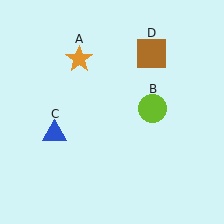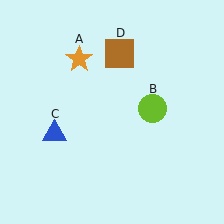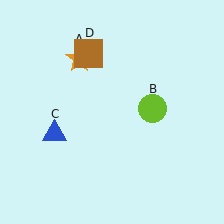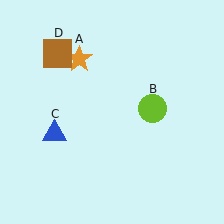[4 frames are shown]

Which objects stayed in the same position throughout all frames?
Orange star (object A) and lime circle (object B) and blue triangle (object C) remained stationary.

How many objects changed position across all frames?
1 object changed position: brown square (object D).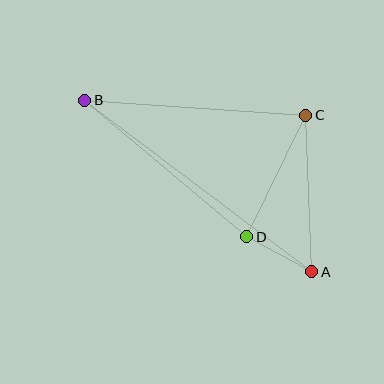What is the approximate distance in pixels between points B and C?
The distance between B and C is approximately 222 pixels.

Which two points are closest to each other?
Points A and D are closest to each other.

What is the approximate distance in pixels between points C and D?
The distance between C and D is approximately 135 pixels.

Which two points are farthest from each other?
Points A and B are farthest from each other.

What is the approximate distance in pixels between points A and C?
The distance between A and C is approximately 157 pixels.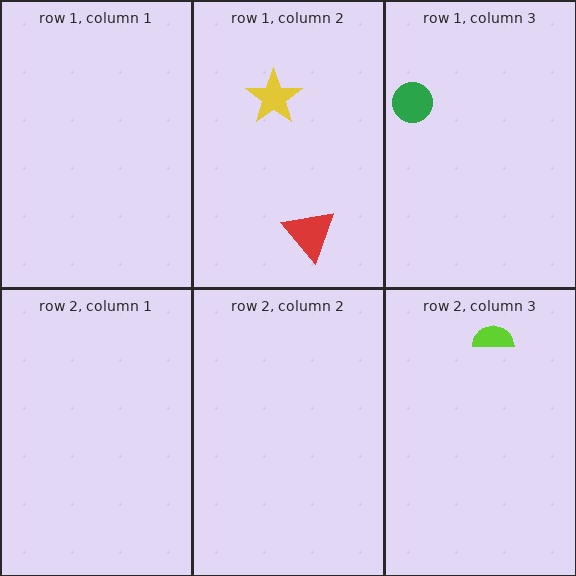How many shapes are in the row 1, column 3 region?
1.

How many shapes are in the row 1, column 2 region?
2.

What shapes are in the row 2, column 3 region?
The lime semicircle.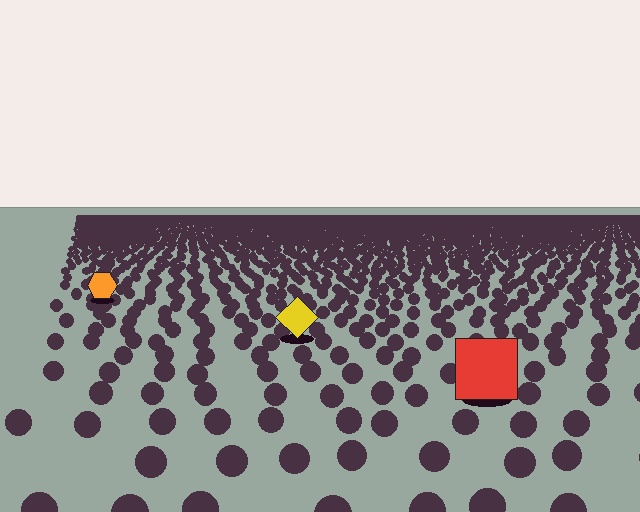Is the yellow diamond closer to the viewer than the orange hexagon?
Yes. The yellow diamond is closer — you can tell from the texture gradient: the ground texture is coarser near it.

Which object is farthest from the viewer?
The orange hexagon is farthest from the viewer. It appears smaller and the ground texture around it is denser.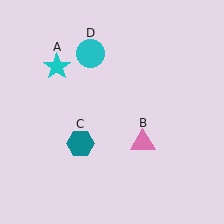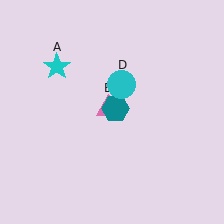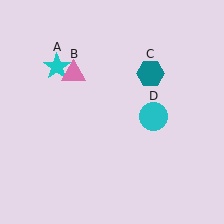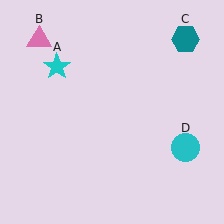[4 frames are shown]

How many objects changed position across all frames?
3 objects changed position: pink triangle (object B), teal hexagon (object C), cyan circle (object D).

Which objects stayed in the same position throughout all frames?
Cyan star (object A) remained stationary.